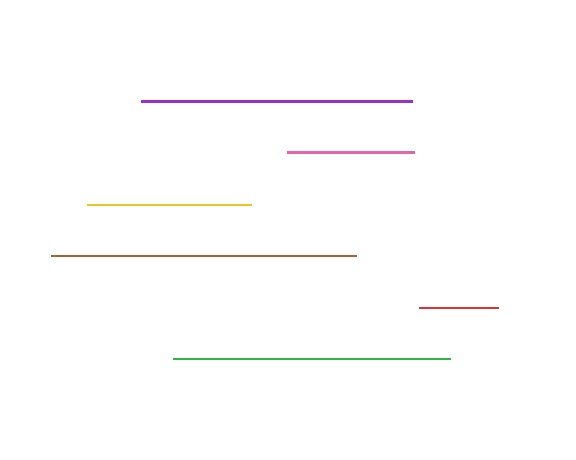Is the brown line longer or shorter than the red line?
The brown line is longer than the red line.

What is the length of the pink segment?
The pink segment is approximately 127 pixels long.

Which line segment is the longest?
The brown line is the longest at approximately 305 pixels.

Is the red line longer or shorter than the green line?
The green line is longer than the red line.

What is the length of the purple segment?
The purple segment is approximately 271 pixels long.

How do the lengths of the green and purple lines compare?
The green and purple lines are approximately the same length.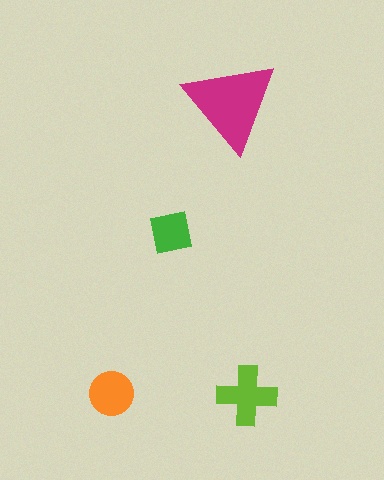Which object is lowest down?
The lime cross is bottommost.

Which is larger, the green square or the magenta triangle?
The magenta triangle.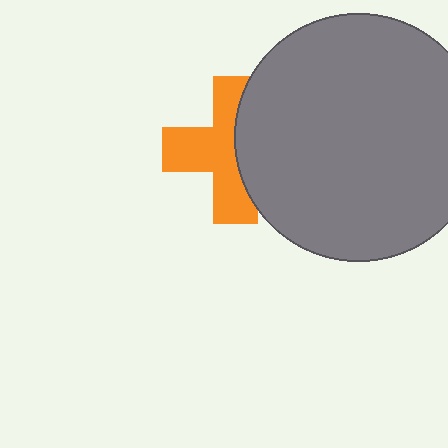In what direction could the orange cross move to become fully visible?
The orange cross could move left. That would shift it out from behind the gray circle entirely.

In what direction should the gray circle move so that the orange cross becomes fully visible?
The gray circle should move right. That is the shortest direction to clear the overlap and leave the orange cross fully visible.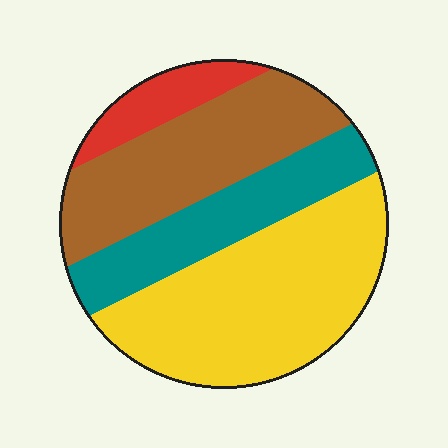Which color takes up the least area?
Red, at roughly 10%.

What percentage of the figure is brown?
Brown covers 29% of the figure.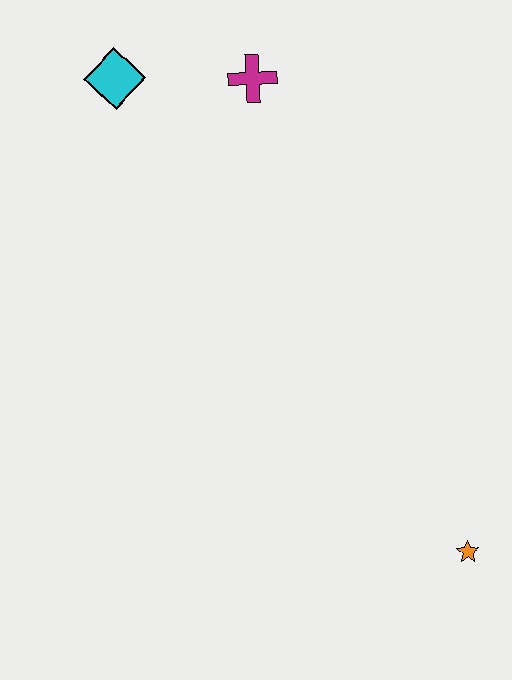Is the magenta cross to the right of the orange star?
No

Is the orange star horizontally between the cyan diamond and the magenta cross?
No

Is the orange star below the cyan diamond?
Yes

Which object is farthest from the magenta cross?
The orange star is farthest from the magenta cross.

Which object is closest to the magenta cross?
The cyan diamond is closest to the magenta cross.